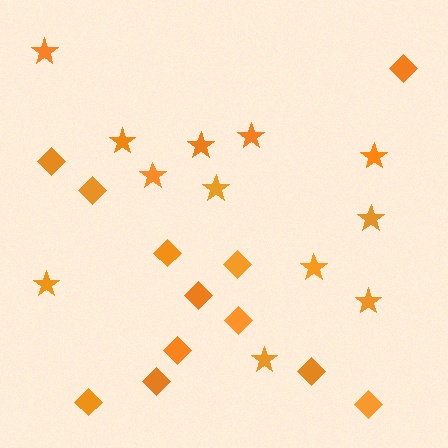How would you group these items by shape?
There are 2 groups: one group of stars (12) and one group of diamonds (12).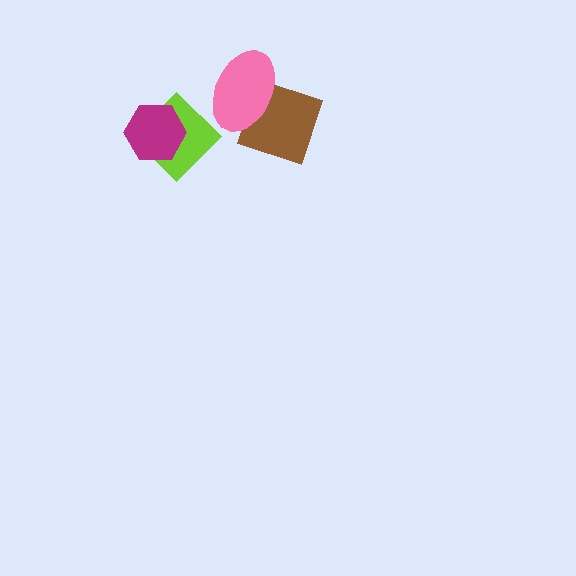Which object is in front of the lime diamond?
The magenta hexagon is in front of the lime diamond.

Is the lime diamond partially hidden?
Yes, it is partially covered by another shape.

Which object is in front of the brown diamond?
The pink ellipse is in front of the brown diamond.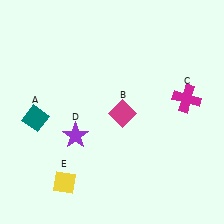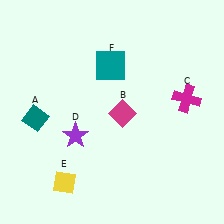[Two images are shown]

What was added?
A teal square (F) was added in Image 2.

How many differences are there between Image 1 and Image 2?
There is 1 difference between the two images.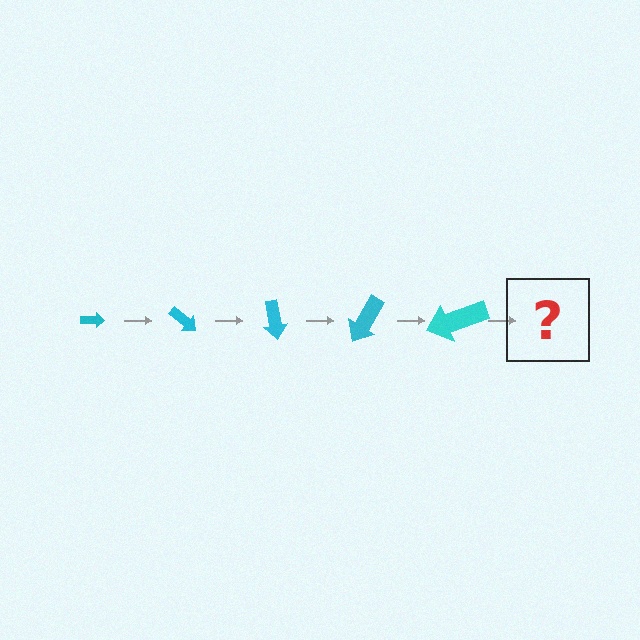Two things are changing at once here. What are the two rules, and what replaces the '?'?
The two rules are that the arrow grows larger each step and it rotates 40 degrees each step. The '?' should be an arrow, larger than the previous one and rotated 200 degrees from the start.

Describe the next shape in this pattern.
It should be an arrow, larger than the previous one and rotated 200 degrees from the start.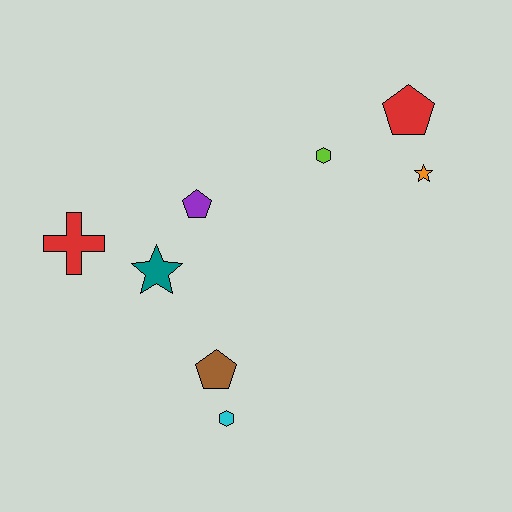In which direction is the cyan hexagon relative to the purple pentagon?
The cyan hexagon is below the purple pentagon.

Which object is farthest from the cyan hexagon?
The red pentagon is farthest from the cyan hexagon.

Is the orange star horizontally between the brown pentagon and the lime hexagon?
No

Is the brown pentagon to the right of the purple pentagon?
Yes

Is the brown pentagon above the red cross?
No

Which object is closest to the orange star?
The red pentagon is closest to the orange star.